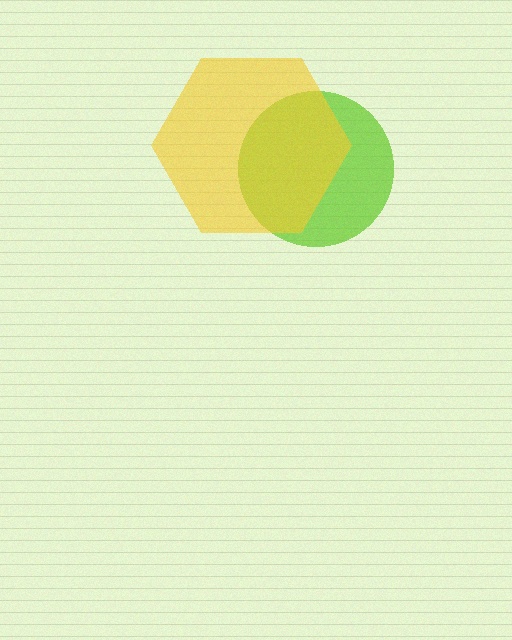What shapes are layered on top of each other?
The layered shapes are: a lime circle, a yellow hexagon.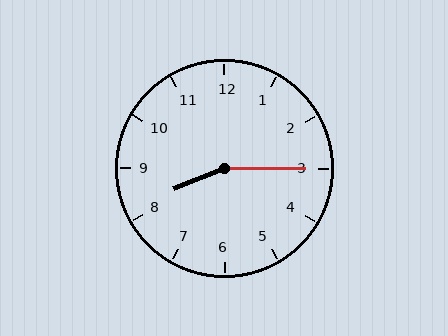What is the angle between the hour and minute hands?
Approximately 158 degrees.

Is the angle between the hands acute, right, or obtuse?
It is obtuse.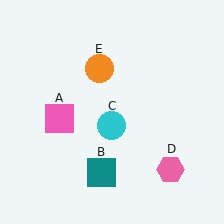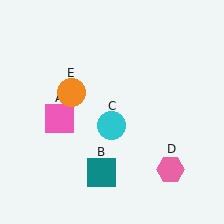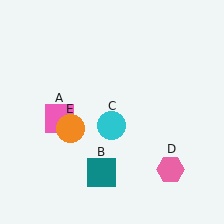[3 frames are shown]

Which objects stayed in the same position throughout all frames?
Pink square (object A) and teal square (object B) and cyan circle (object C) and pink hexagon (object D) remained stationary.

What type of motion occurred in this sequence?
The orange circle (object E) rotated counterclockwise around the center of the scene.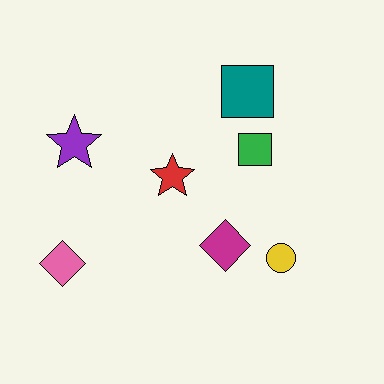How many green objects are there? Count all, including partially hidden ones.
There is 1 green object.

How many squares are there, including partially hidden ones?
There are 2 squares.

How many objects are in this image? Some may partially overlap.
There are 7 objects.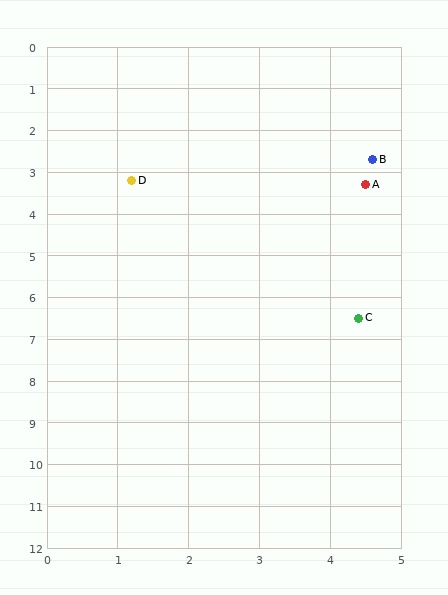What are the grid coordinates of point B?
Point B is at approximately (4.6, 2.7).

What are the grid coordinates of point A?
Point A is at approximately (4.5, 3.3).